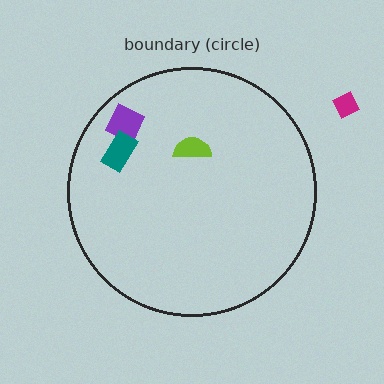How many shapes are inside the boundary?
3 inside, 1 outside.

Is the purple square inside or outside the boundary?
Inside.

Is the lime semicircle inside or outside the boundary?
Inside.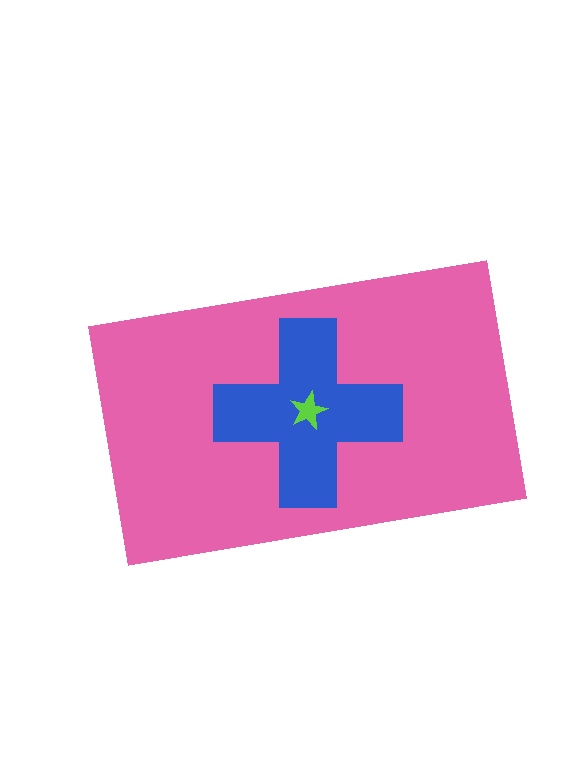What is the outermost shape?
The pink rectangle.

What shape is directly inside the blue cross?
The lime star.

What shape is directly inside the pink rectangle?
The blue cross.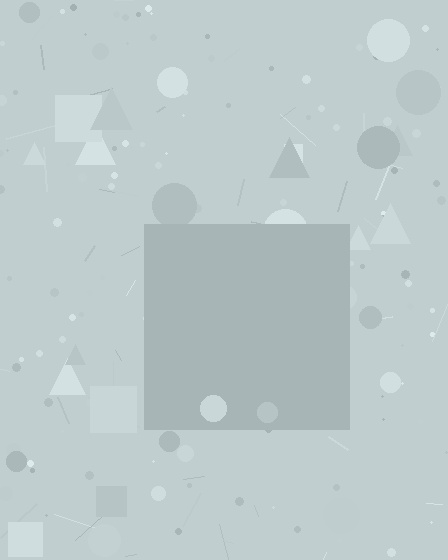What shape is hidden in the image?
A square is hidden in the image.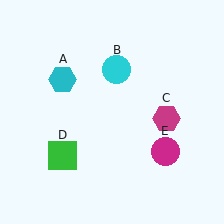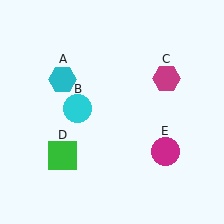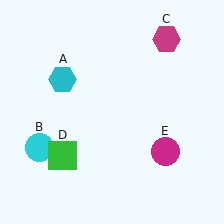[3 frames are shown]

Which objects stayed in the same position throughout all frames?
Cyan hexagon (object A) and green square (object D) and magenta circle (object E) remained stationary.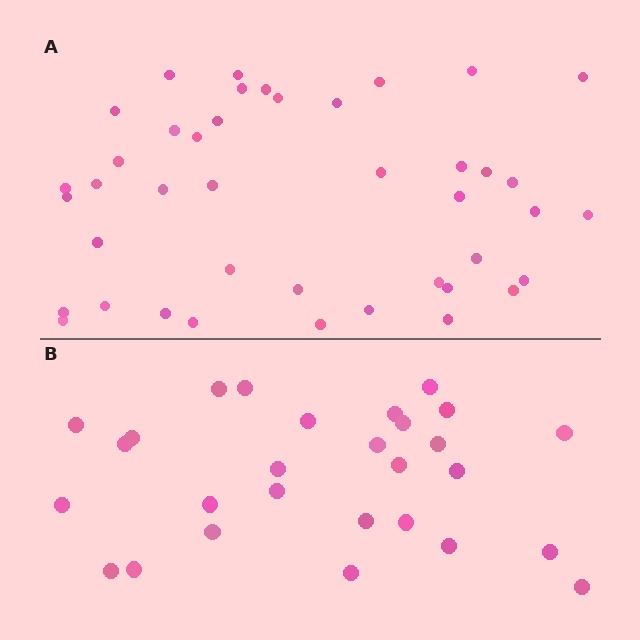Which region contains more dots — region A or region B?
Region A (the top region) has more dots.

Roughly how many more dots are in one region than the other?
Region A has approximately 15 more dots than region B.